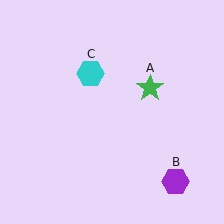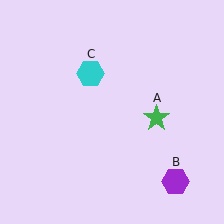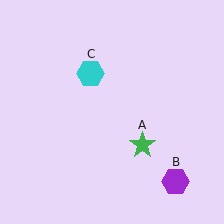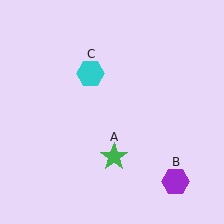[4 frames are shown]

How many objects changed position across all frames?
1 object changed position: green star (object A).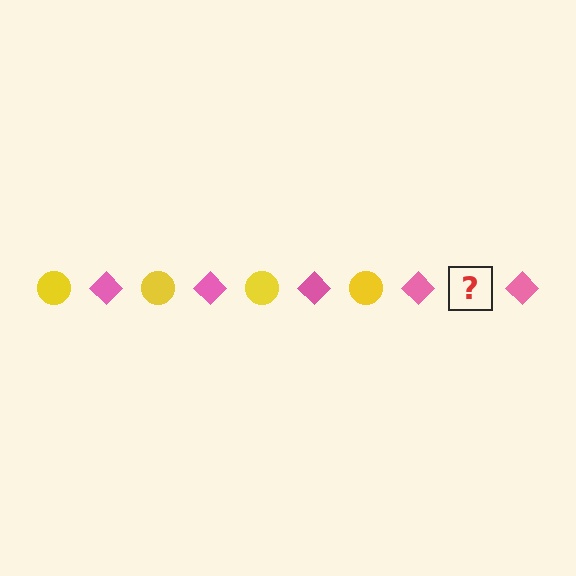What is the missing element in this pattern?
The missing element is a yellow circle.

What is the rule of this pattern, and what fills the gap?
The rule is that the pattern alternates between yellow circle and pink diamond. The gap should be filled with a yellow circle.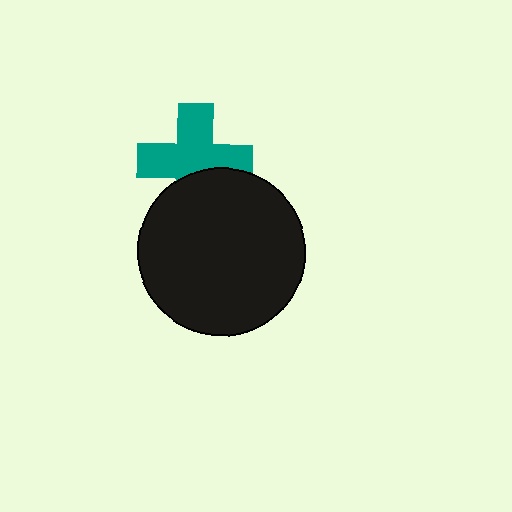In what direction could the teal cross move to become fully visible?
The teal cross could move up. That would shift it out from behind the black circle entirely.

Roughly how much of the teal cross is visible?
Most of it is visible (roughly 69%).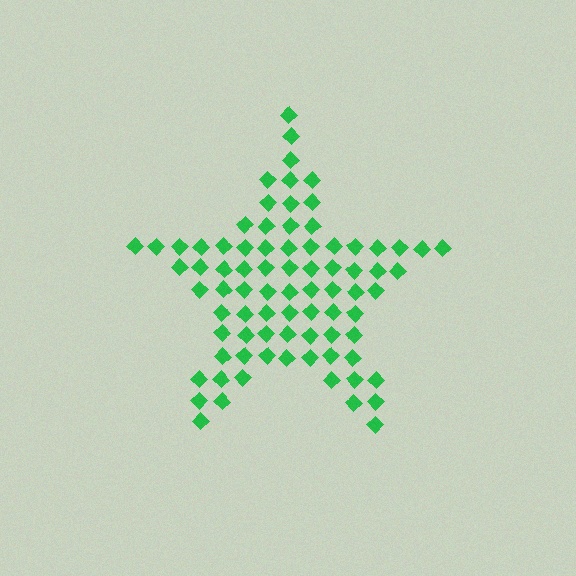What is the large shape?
The large shape is a star.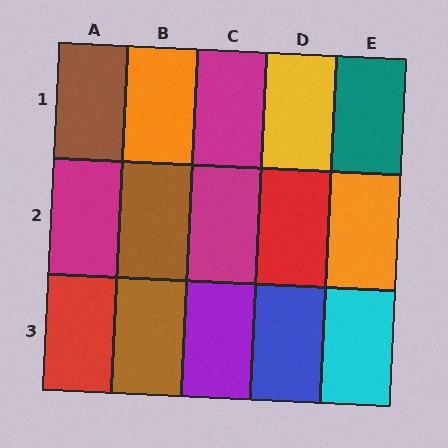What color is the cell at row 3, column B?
Brown.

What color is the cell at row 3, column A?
Red.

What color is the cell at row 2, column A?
Magenta.